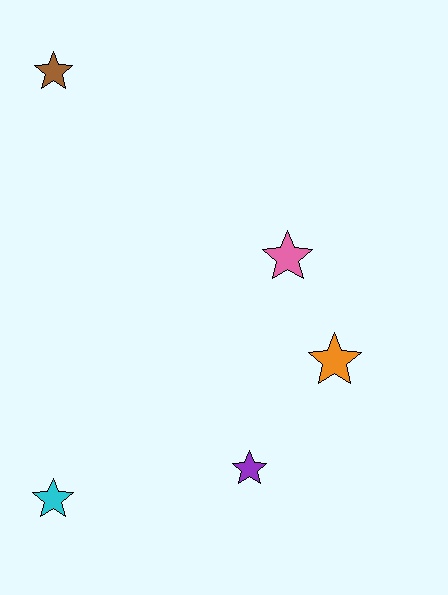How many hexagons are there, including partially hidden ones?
There are no hexagons.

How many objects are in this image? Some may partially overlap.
There are 5 objects.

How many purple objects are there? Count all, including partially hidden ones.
There is 1 purple object.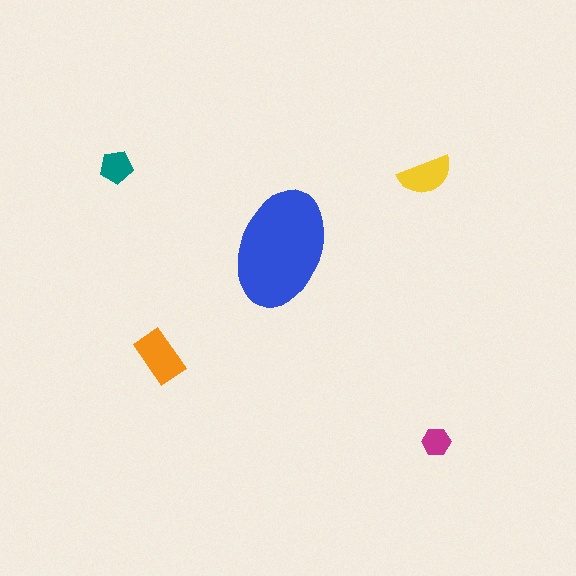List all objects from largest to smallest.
The blue ellipse, the orange rectangle, the yellow semicircle, the teal pentagon, the magenta hexagon.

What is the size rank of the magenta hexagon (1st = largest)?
5th.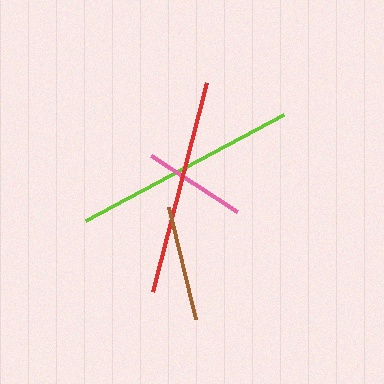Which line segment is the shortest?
The pink line is the shortest at approximately 103 pixels.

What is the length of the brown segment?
The brown segment is approximately 115 pixels long.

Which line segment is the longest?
The lime line is the longest at approximately 224 pixels.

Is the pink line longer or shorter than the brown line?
The brown line is longer than the pink line.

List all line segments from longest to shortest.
From longest to shortest: lime, red, brown, pink.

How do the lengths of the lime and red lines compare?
The lime and red lines are approximately the same length.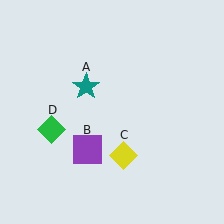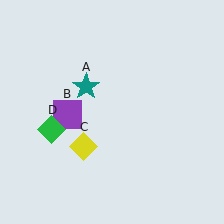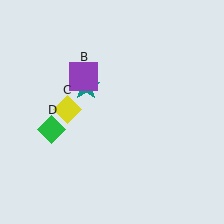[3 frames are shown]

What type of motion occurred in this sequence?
The purple square (object B), yellow diamond (object C) rotated clockwise around the center of the scene.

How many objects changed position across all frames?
2 objects changed position: purple square (object B), yellow diamond (object C).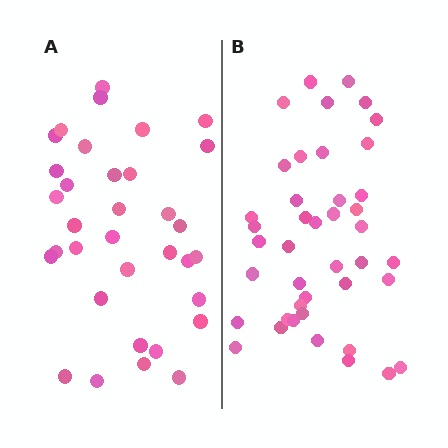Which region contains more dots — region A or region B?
Region B (the right region) has more dots.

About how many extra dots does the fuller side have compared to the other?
Region B has roughly 8 or so more dots than region A.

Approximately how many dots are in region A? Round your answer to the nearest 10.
About 30 dots. (The exact count is 34, which rounds to 30.)